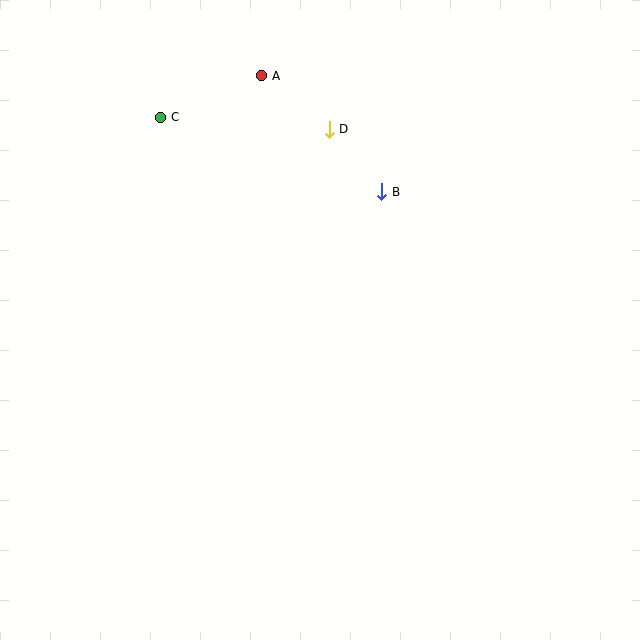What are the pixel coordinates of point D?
Point D is at (329, 129).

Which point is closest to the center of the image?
Point B at (382, 192) is closest to the center.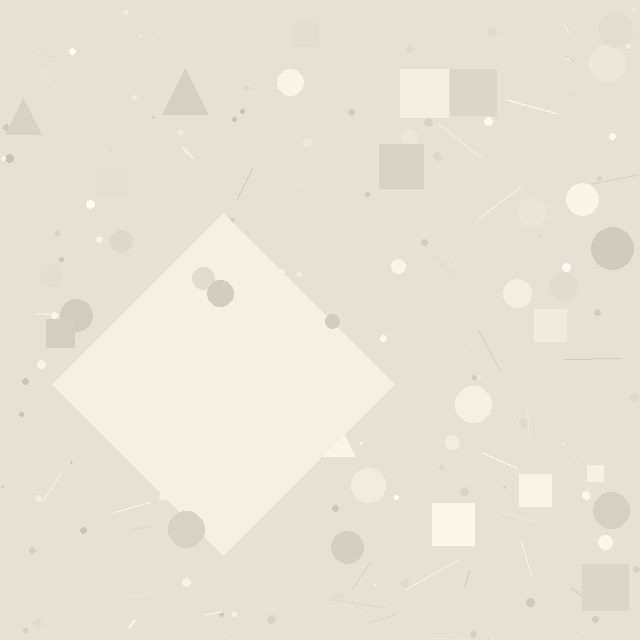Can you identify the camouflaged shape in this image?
The camouflaged shape is a diamond.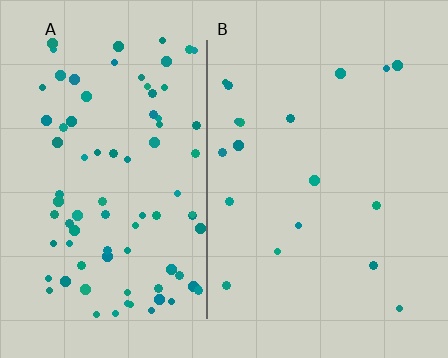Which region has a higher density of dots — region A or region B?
A (the left).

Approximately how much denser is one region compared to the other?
Approximately 4.8× — region A over region B.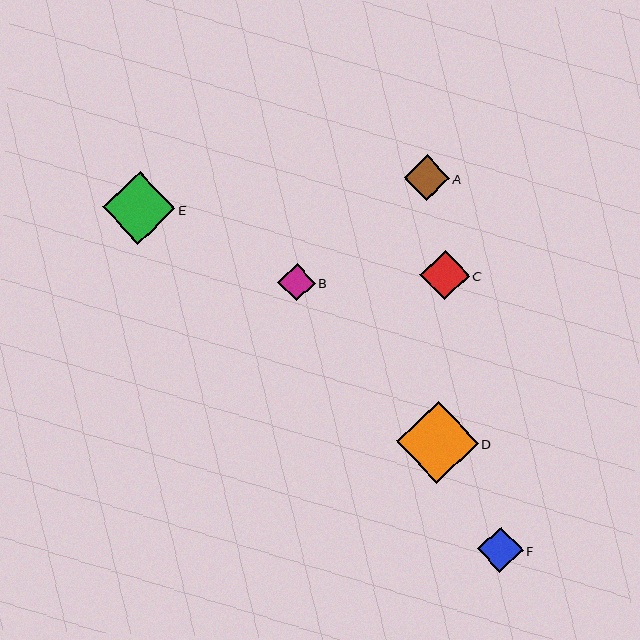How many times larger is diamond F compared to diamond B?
Diamond F is approximately 1.2 times the size of diamond B.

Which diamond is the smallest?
Diamond B is the smallest with a size of approximately 37 pixels.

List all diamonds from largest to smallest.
From largest to smallest: D, E, C, F, A, B.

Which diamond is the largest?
Diamond D is the largest with a size of approximately 82 pixels.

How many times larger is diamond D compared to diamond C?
Diamond D is approximately 1.6 times the size of diamond C.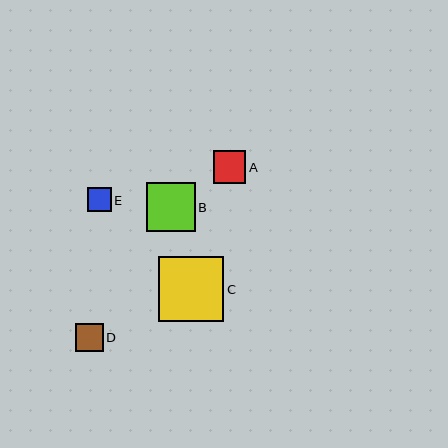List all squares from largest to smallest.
From largest to smallest: C, B, A, D, E.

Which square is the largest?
Square C is the largest with a size of approximately 65 pixels.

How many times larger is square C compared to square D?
Square C is approximately 2.4 times the size of square D.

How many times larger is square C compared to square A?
Square C is approximately 2.0 times the size of square A.